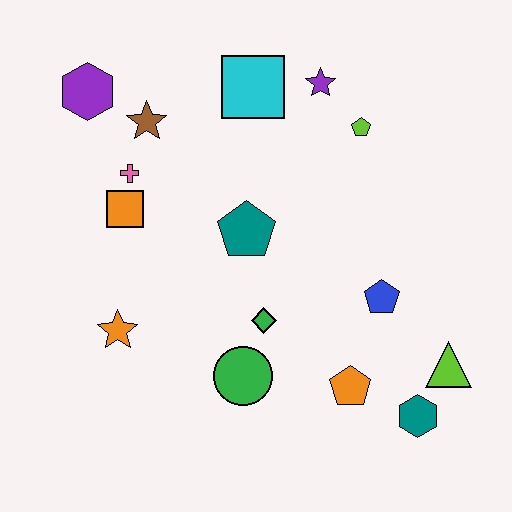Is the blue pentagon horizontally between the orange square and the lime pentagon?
No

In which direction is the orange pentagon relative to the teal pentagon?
The orange pentagon is below the teal pentagon.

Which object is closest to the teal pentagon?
The green diamond is closest to the teal pentagon.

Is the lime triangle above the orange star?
No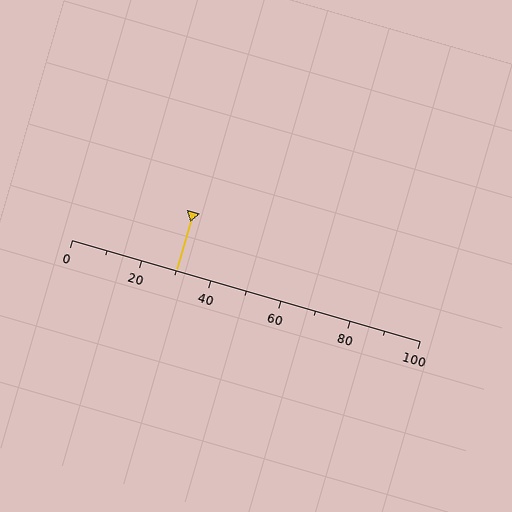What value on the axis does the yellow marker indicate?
The marker indicates approximately 30.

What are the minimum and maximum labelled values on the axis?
The axis runs from 0 to 100.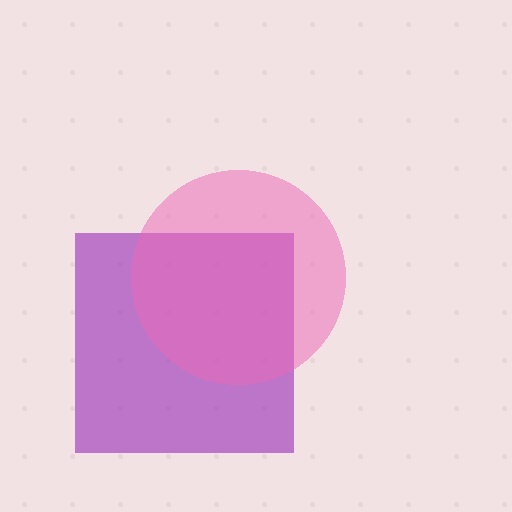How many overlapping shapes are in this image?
There are 2 overlapping shapes in the image.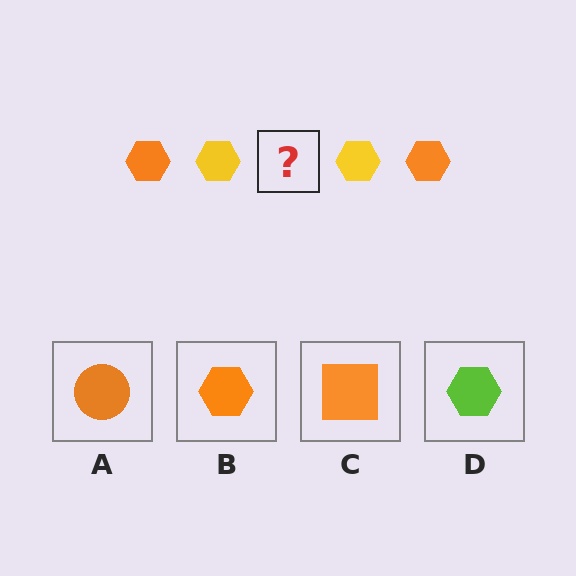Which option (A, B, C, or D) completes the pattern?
B.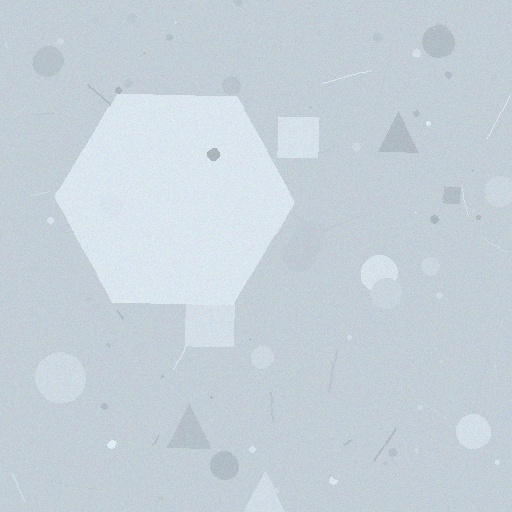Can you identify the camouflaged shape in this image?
The camouflaged shape is a hexagon.